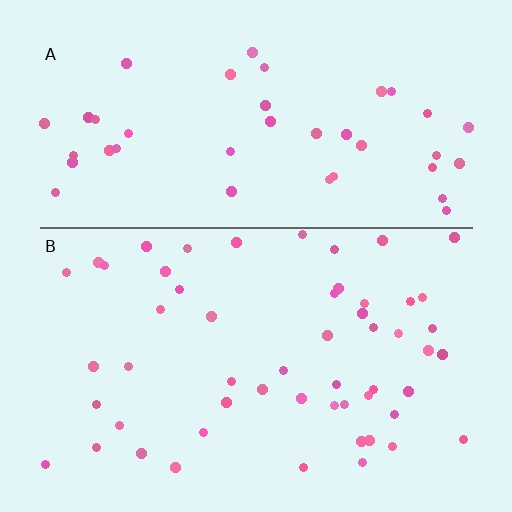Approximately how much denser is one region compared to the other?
Approximately 1.3× — region B over region A.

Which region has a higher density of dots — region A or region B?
B (the bottom).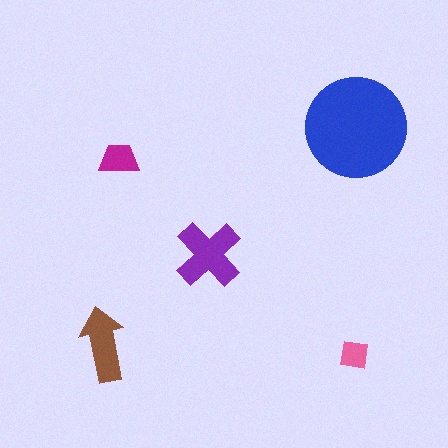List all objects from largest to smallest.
The blue circle, the purple cross, the brown arrow, the magenta trapezoid, the pink square.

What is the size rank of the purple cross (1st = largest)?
2nd.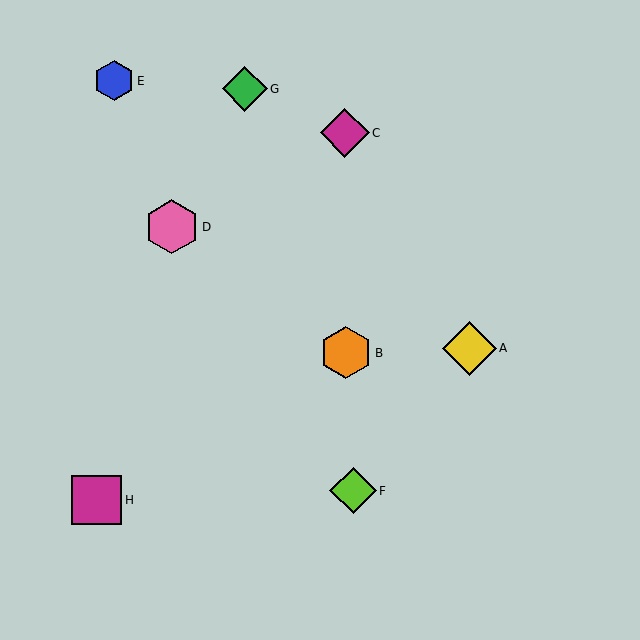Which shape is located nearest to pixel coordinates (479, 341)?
The yellow diamond (labeled A) at (469, 348) is nearest to that location.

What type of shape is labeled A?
Shape A is a yellow diamond.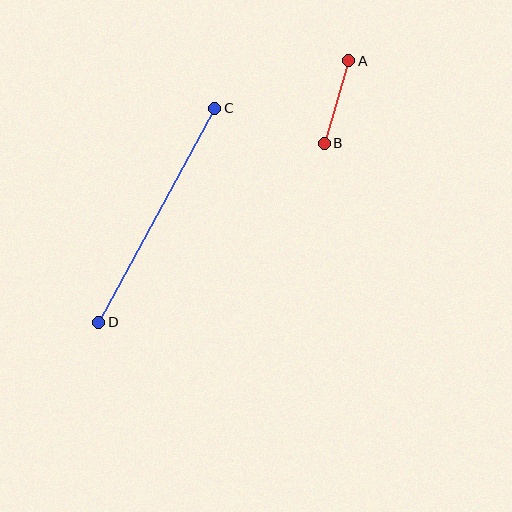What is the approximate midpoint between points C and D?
The midpoint is at approximately (157, 215) pixels.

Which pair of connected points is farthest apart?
Points C and D are farthest apart.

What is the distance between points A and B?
The distance is approximately 86 pixels.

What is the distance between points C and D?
The distance is approximately 243 pixels.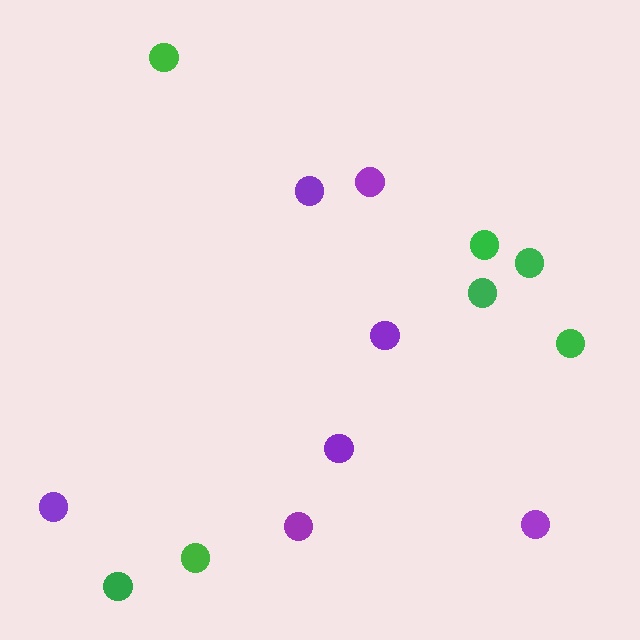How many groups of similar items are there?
There are 2 groups: one group of purple circles (7) and one group of green circles (7).